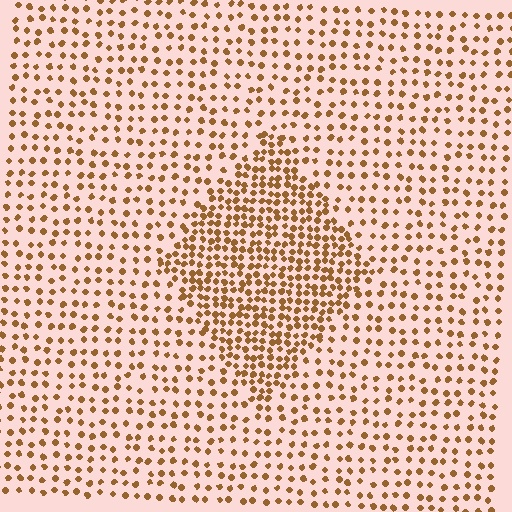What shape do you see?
I see a diamond.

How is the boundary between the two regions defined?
The boundary is defined by a change in element density (approximately 2.1x ratio). All elements are the same color, size, and shape.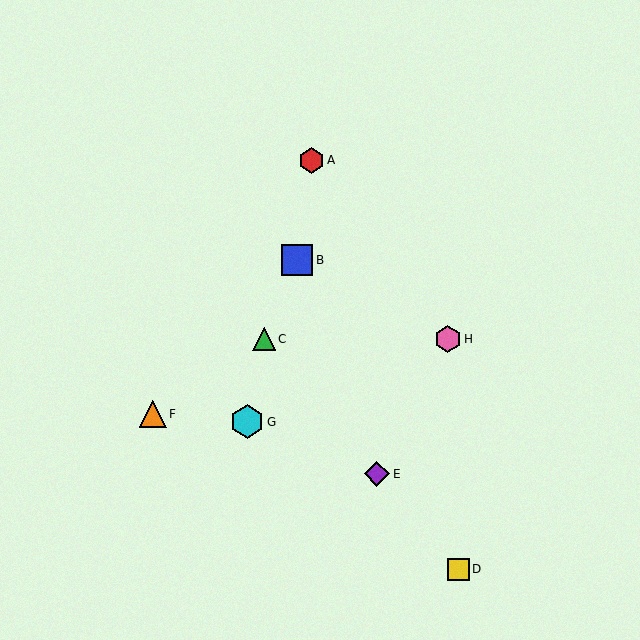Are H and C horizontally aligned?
Yes, both are at y≈339.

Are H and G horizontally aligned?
No, H is at y≈339 and G is at y≈422.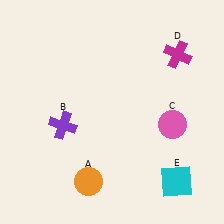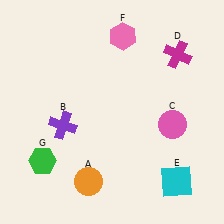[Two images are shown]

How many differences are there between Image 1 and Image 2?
There are 2 differences between the two images.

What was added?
A pink hexagon (F), a green hexagon (G) were added in Image 2.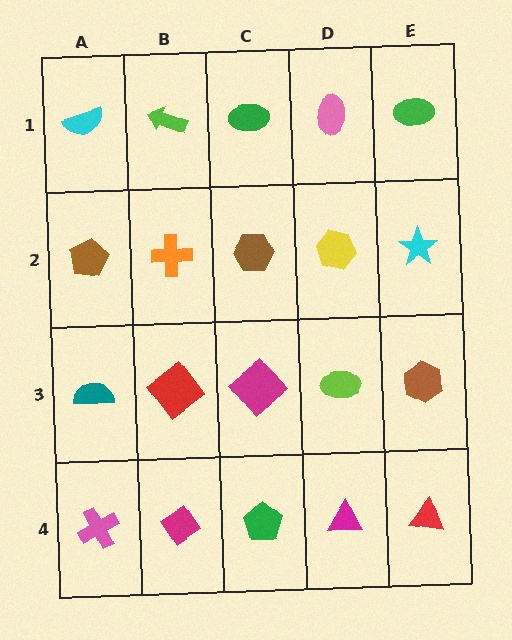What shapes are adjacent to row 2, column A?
A cyan semicircle (row 1, column A), a teal semicircle (row 3, column A), an orange cross (row 2, column B).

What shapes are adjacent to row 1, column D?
A yellow hexagon (row 2, column D), a green ellipse (row 1, column C), a green ellipse (row 1, column E).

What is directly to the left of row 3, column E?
A lime ellipse.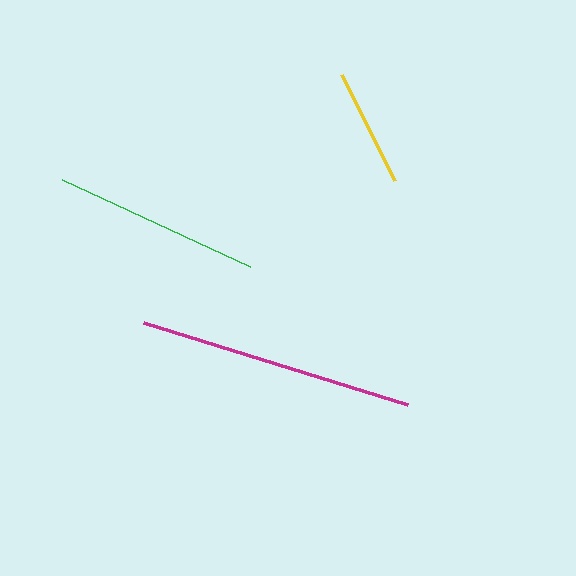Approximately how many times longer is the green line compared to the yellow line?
The green line is approximately 1.7 times the length of the yellow line.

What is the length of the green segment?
The green segment is approximately 207 pixels long.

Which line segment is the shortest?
The yellow line is the shortest at approximately 119 pixels.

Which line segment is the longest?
The magenta line is the longest at approximately 277 pixels.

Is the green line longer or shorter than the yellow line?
The green line is longer than the yellow line.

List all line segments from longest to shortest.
From longest to shortest: magenta, green, yellow.